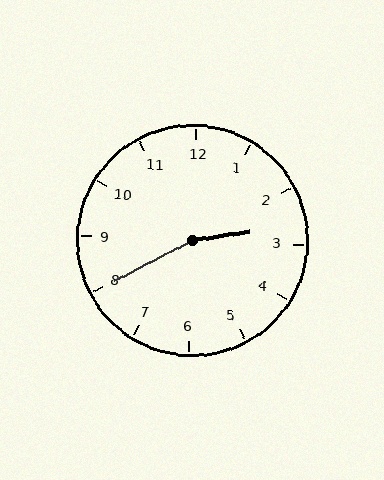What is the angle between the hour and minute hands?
Approximately 160 degrees.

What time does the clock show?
2:40.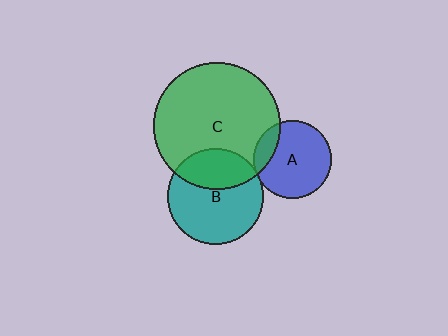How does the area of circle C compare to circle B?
Approximately 1.7 times.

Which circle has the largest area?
Circle C (green).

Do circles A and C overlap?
Yes.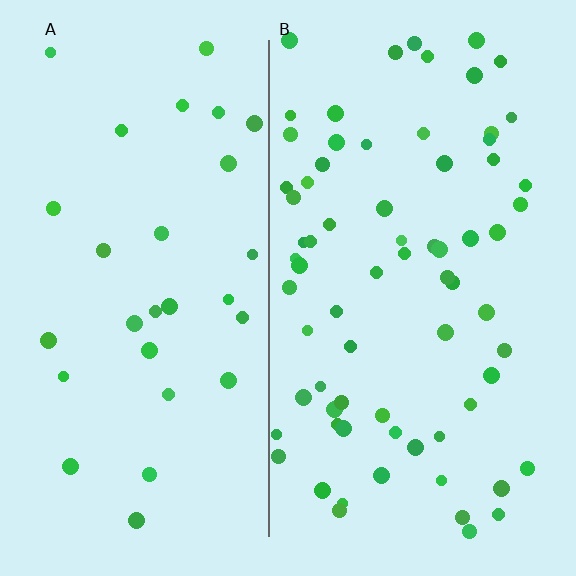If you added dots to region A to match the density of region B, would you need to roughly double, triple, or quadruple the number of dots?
Approximately double.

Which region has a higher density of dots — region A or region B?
B (the right).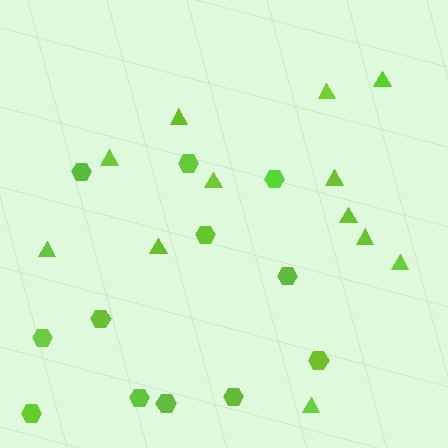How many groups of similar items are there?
There are 2 groups: one group of triangles (12) and one group of hexagons (12).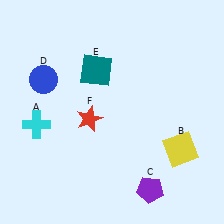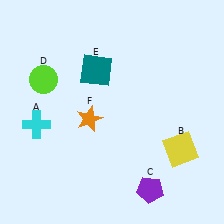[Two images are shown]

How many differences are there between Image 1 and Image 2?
There are 2 differences between the two images.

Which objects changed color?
D changed from blue to lime. F changed from red to orange.